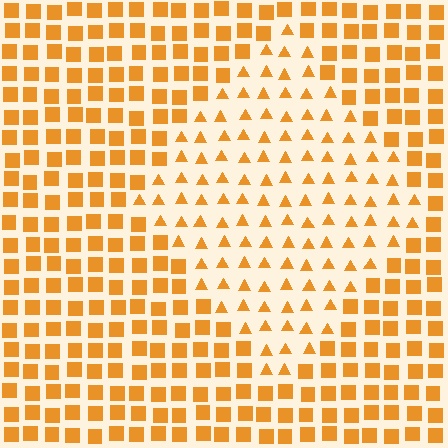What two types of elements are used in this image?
The image uses triangles inside the diamond region and squares outside it.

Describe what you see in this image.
The image is filled with small orange elements arranged in a uniform grid. A diamond-shaped region contains triangles, while the surrounding area contains squares. The boundary is defined purely by the change in element shape.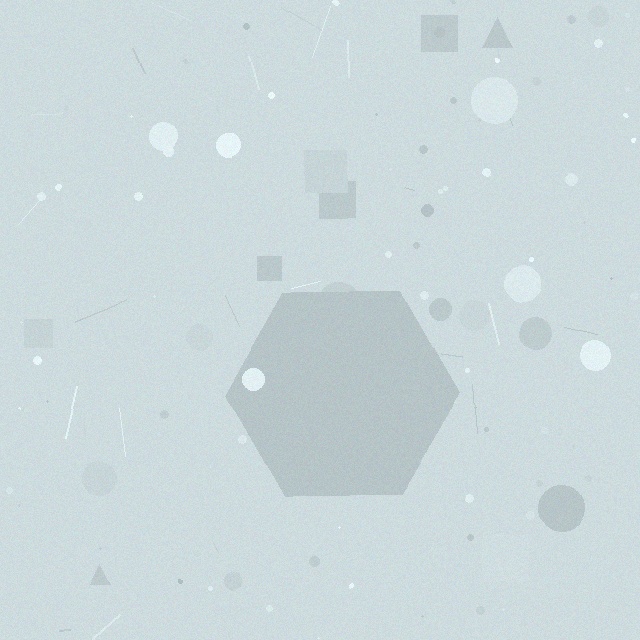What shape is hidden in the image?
A hexagon is hidden in the image.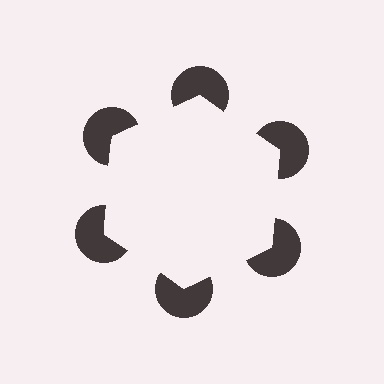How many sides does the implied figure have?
6 sides.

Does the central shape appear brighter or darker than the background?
It typically appears slightly brighter than the background, even though no actual brightness change is drawn.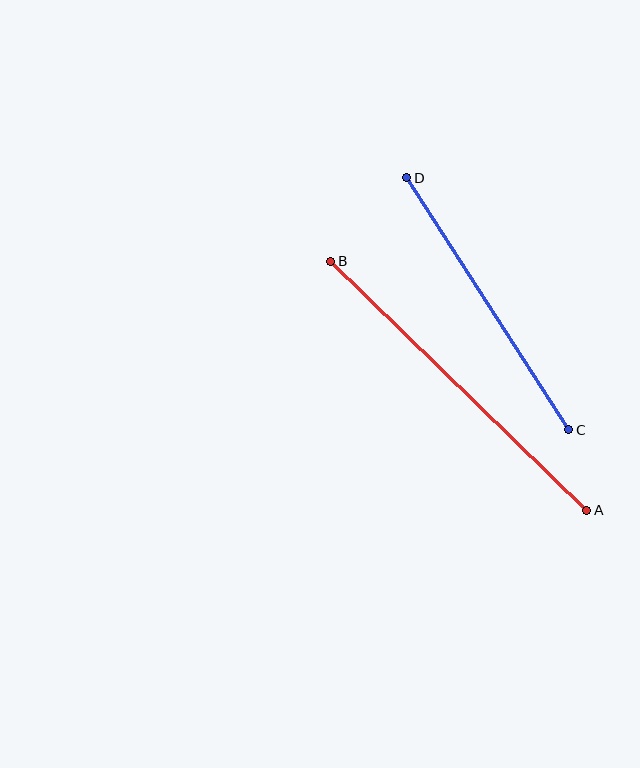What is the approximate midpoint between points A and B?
The midpoint is at approximately (459, 386) pixels.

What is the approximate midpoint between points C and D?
The midpoint is at approximately (488, 304) pixels.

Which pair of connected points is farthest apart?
Points A and B are farthest apart.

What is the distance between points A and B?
The distance is approximately 357 pixels.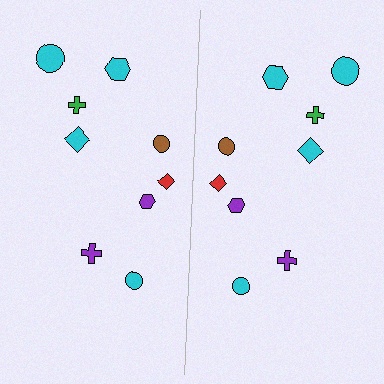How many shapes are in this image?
There are 18 shapes in this image.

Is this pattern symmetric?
Yes, this pattern has bilateral (reflection) symmetry.